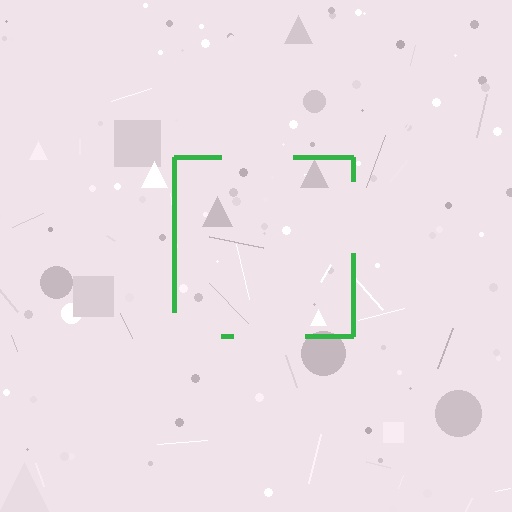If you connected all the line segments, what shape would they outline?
They would outline a square.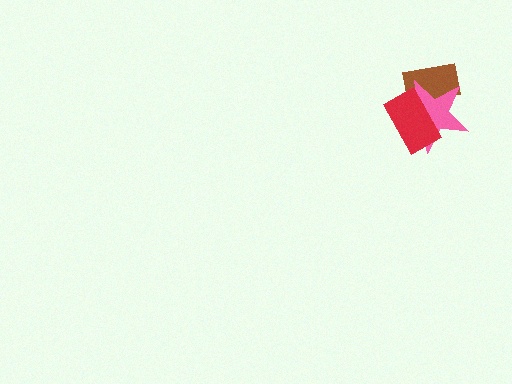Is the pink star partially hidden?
Yes, it is partially covered by another shape.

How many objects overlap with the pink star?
2 objects overlap with the pink star.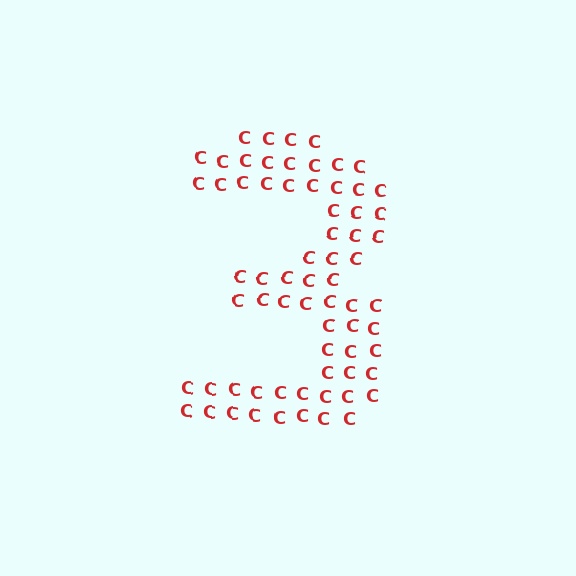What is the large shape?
The large shape is the digit 3.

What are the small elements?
The small elements are letter C's.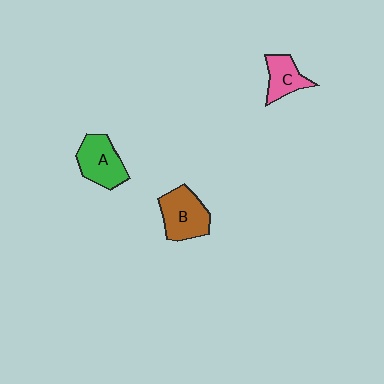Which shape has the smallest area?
Shape C (pink).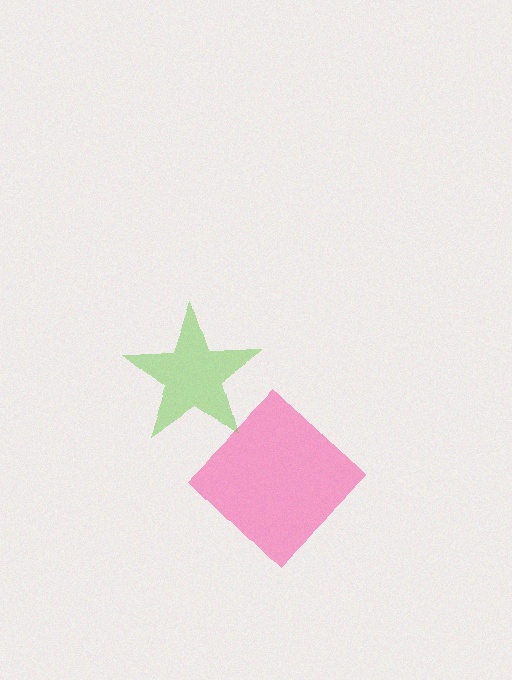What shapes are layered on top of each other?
The layered shapes are: a pink diamond, a lime star.